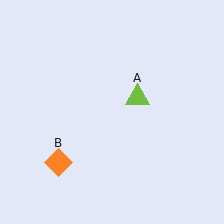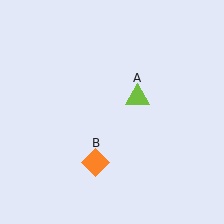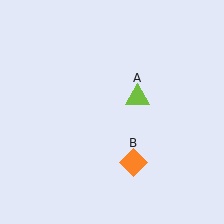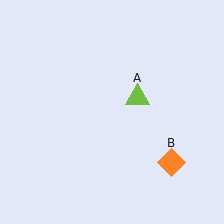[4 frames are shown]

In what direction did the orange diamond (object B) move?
The orange diamond (object B) moved right.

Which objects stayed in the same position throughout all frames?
Lime triangle (object A) remained stationary.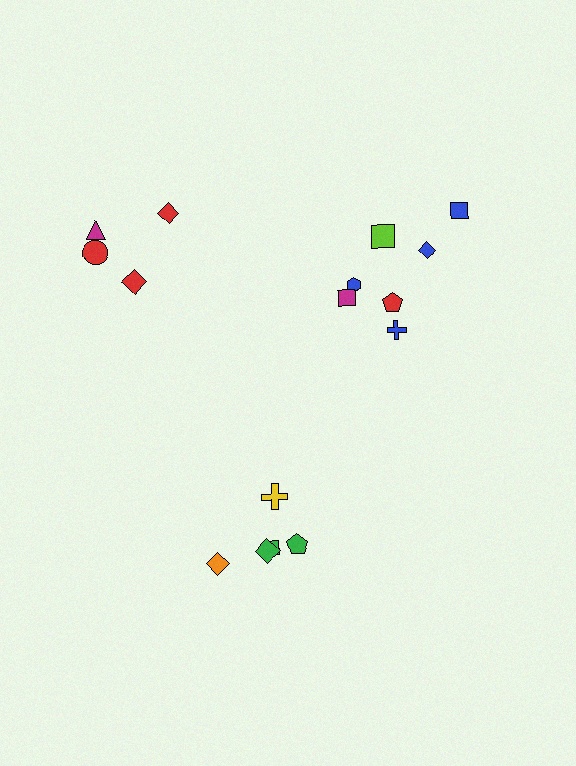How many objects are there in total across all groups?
There are 16 objects.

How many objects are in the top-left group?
There are 4 objects.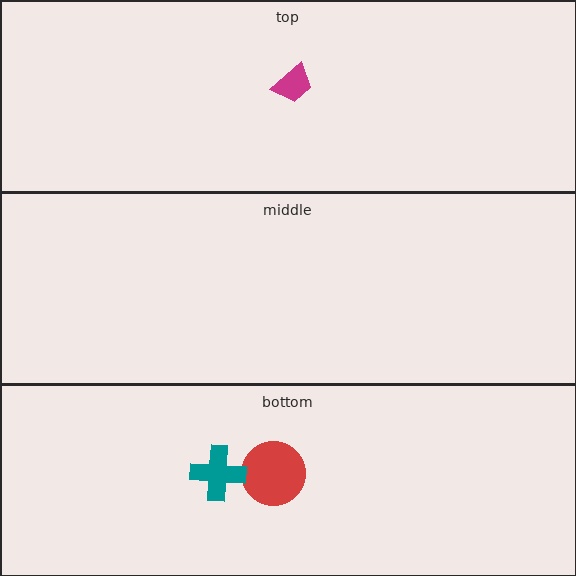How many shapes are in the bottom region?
2.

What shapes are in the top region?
The magenta trapezoid.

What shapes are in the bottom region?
The red circle, the teal cross.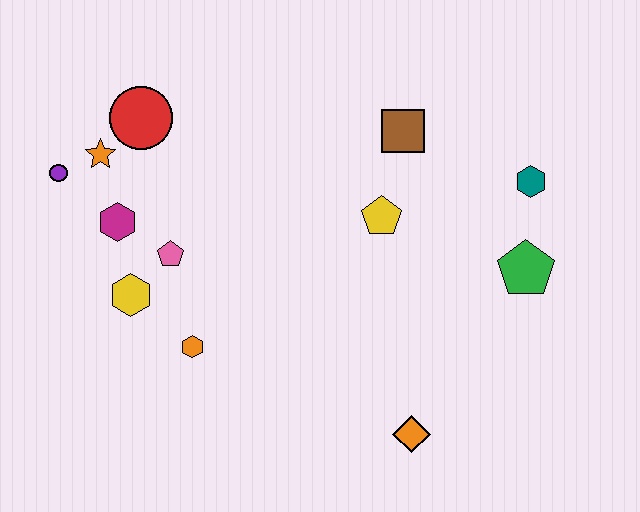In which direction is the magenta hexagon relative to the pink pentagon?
The magenta hexagon is to the left of the pink pentagon.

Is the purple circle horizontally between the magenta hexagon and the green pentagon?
No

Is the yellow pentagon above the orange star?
No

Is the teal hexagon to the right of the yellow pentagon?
Yes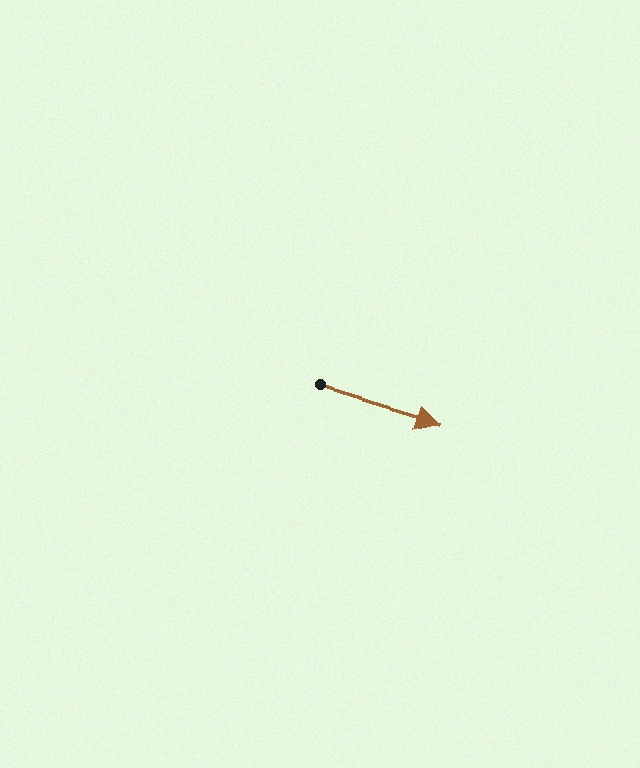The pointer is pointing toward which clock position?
Roughly 4 o'clock.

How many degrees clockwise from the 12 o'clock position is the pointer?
Approximately 107 degrees.